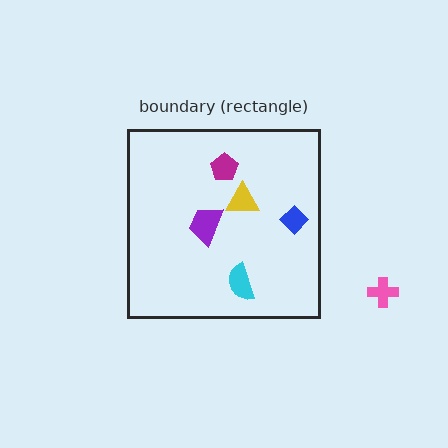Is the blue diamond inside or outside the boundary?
Inside.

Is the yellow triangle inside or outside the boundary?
Inside.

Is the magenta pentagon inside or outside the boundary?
Inside.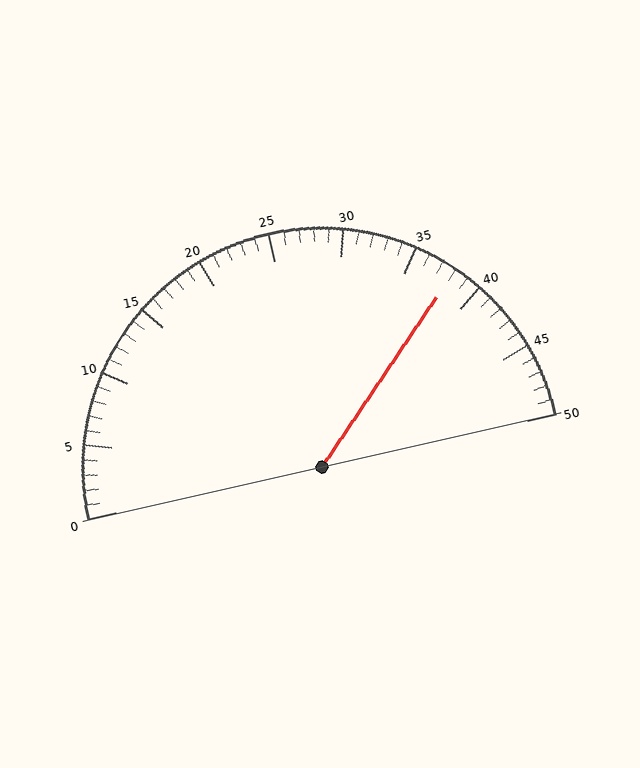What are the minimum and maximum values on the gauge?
The gauge ranges from 0 to 50.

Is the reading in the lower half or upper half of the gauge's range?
The reading is in the upper half of the range (0 to 50).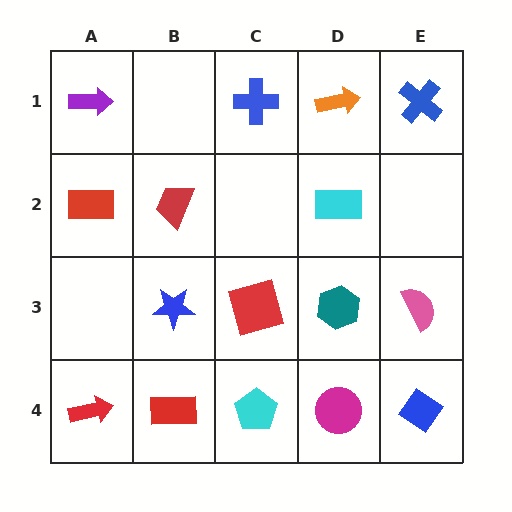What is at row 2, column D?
A cyan rectangle.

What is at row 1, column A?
A purple arrow.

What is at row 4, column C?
A cyan pentagon.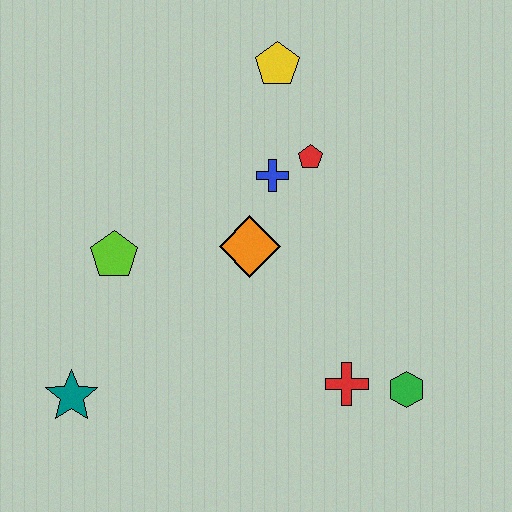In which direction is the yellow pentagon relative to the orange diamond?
The yellow pentagon is above the orange diamond.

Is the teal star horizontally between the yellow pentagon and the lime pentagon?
No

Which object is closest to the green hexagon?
The red cross is closest to the green hexagon.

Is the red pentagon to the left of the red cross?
Yes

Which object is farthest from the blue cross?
The teal star is farthest from the blue cross.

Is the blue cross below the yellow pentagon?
Yes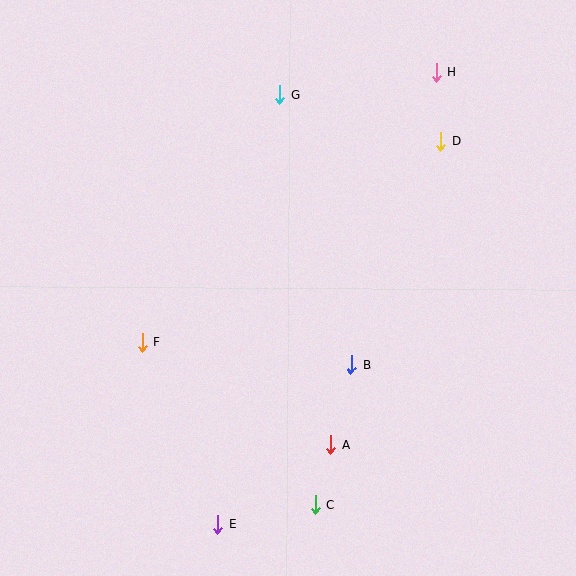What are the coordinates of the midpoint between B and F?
The midpoint between B and F is at (247, 354).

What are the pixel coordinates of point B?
Point B is at (351, 365).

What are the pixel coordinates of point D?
Point D is at (440, 141).